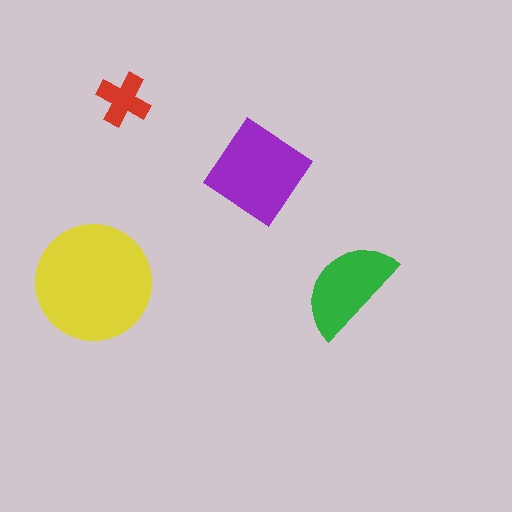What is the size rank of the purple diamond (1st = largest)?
2nd.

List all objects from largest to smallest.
The yellow circle, the purple diamond, the green semicircle, the red cross.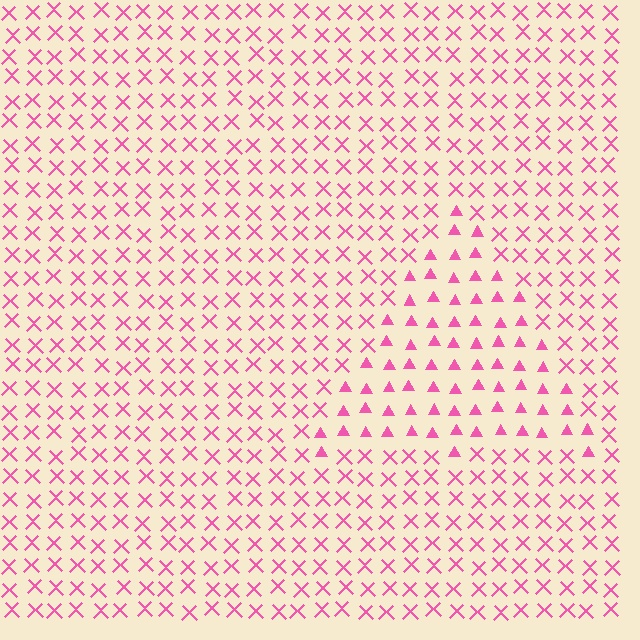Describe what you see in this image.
The image is filled with small pink elements arranged in a uniform grid. A triangle-shaped region contains triangles, while the surrounding area contains X marks. The boundary is defined purely by the change in element shape.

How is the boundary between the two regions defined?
The boundary is defined by a change in element shape: triangles inside vs. X marks outside. All elements share the same color and spacing.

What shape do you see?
I see a triangle.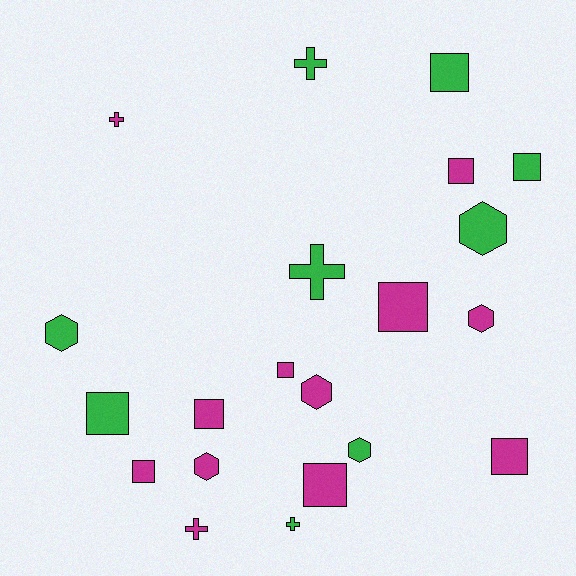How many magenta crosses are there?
There are 2 magenta crosses.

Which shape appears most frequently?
Square, with 10 objects.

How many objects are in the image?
There are 21 objects.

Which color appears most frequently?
Magenta, with 12 objects.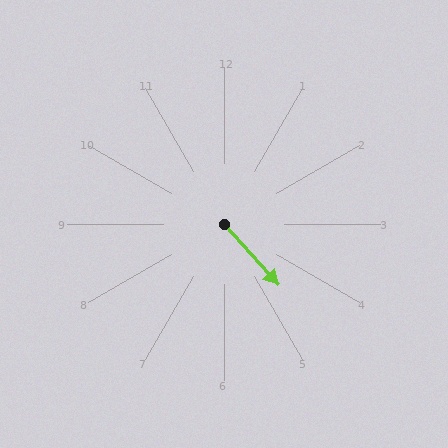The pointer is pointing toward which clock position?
Roughly 5 o'clock.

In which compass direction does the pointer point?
Southeast.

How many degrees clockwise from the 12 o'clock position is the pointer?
Approximately 138 degrees.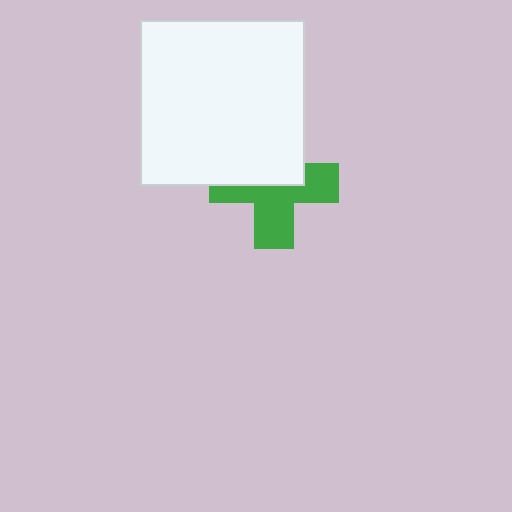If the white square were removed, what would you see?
You would see the complete green cross.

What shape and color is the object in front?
The object in front is a white square.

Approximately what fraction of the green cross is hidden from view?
Roughly 45% of the green cross is hidden behind the white square.